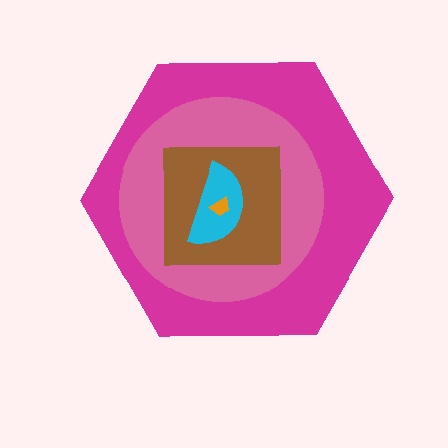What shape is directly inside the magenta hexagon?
The pink circle.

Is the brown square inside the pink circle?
Yes.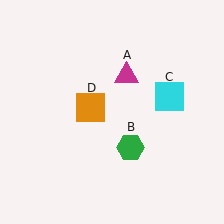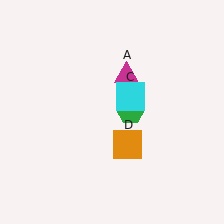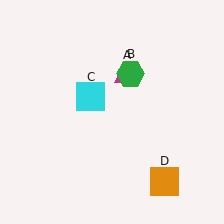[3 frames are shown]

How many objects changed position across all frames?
3 objects changed position: green hexagon (object B), cyan square (object C), orange square (object D).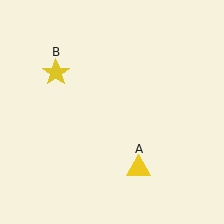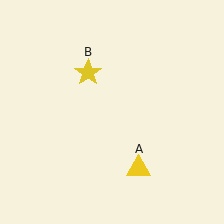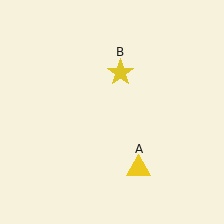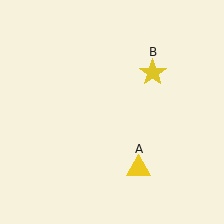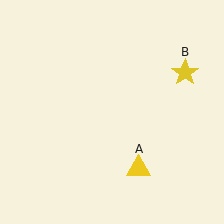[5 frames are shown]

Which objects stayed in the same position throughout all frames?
Yellow triangle (object A) remained stationary.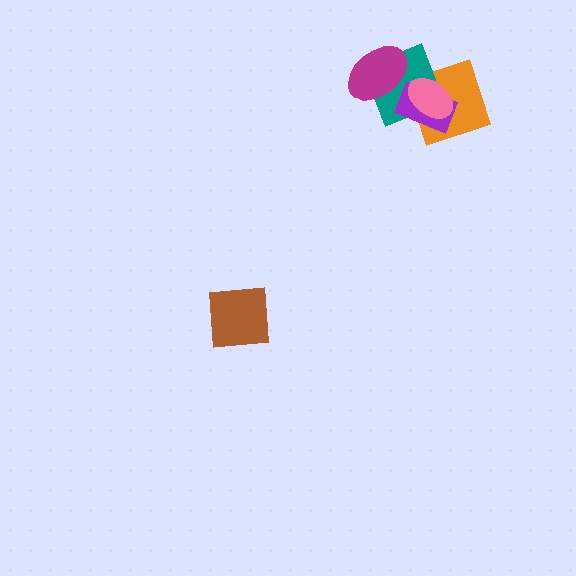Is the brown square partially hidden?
No, no other shape covers it.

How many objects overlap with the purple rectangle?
3 objects overlap with the purple rectangle.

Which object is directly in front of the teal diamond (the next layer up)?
The purple rectangle is directly in front of the teal diamond.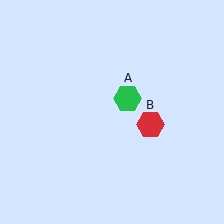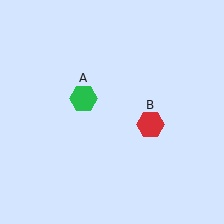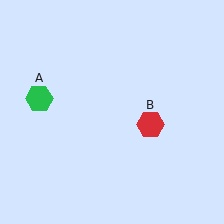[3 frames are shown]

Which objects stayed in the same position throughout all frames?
Red hexagon (object B) remained stationary.